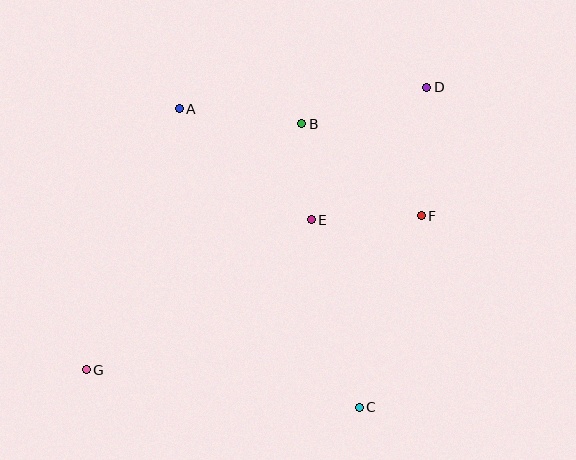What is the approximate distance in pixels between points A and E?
The distance between A and E is approximately 173 pixels.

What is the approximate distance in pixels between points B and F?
The distance between B and F is approximately 151 pixels.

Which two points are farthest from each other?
Points D and G are farthest from each other.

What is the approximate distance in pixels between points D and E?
The distance between D and E is approximately 176 pixels.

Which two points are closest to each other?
Points B and E are closest to each other.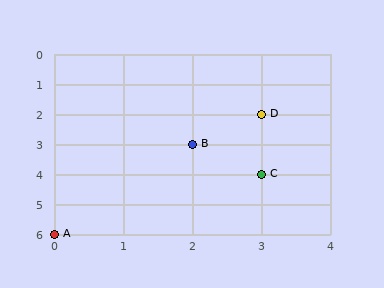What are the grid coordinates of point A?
Point A is at grid coordinates (0, 6).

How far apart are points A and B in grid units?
Points A and B are 2 columns and 3 rows apart (about 3.6 grid units diagonally).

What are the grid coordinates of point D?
Point D is at grid coordinates (3, 2).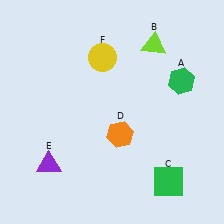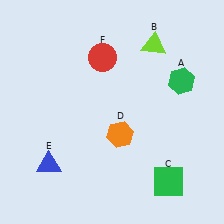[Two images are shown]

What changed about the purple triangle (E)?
In Image 1, E is purple. In Image 2, it changed to blue.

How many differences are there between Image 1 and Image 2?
There are 2 differences between the two images.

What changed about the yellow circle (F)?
In Image 1, F is yellow. In Image 2, it changed to red.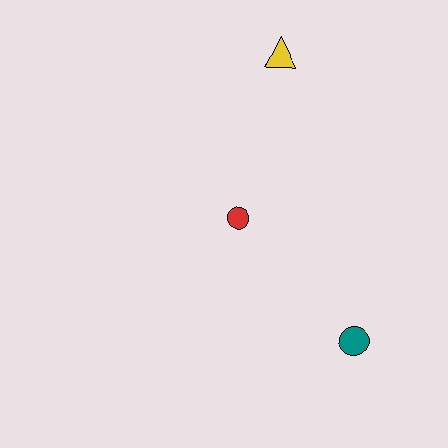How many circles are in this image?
There are 2 circles.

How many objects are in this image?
There are 3 objects.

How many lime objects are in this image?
There are no lime objects.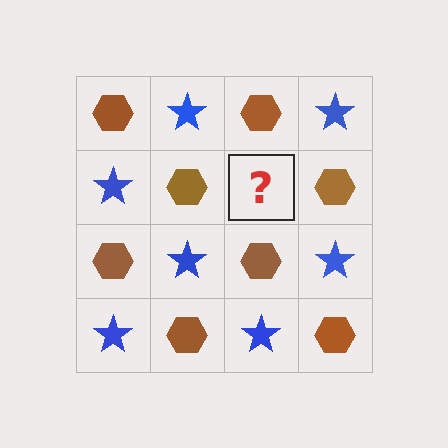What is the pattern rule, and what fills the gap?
The rule is that it alternates brown hexagon and blue star in a checkerboard pattern. The gap should be filled with a blue star.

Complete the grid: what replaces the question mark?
The question mark should be replaced with a blue star.